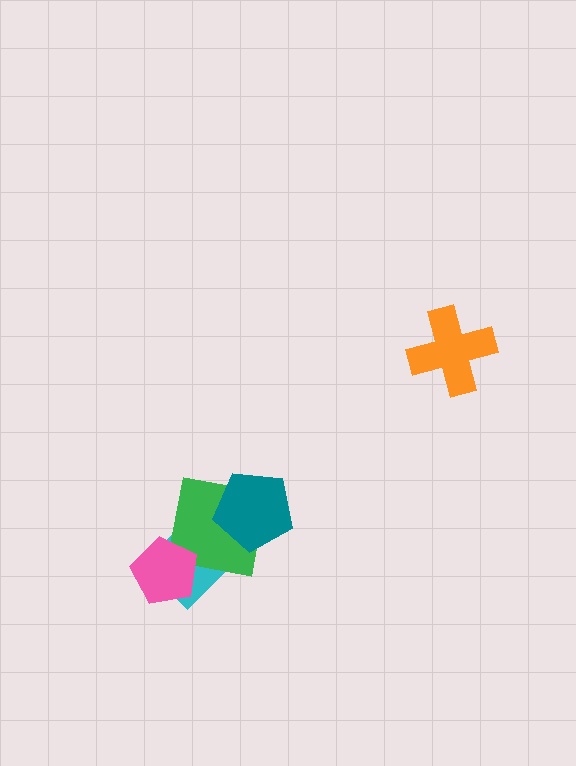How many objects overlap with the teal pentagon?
1 object overlaps with the teal pentagon.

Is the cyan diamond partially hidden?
Yes, it is partially covered by another shape.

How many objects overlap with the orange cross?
0 objects overlap with the orange cross.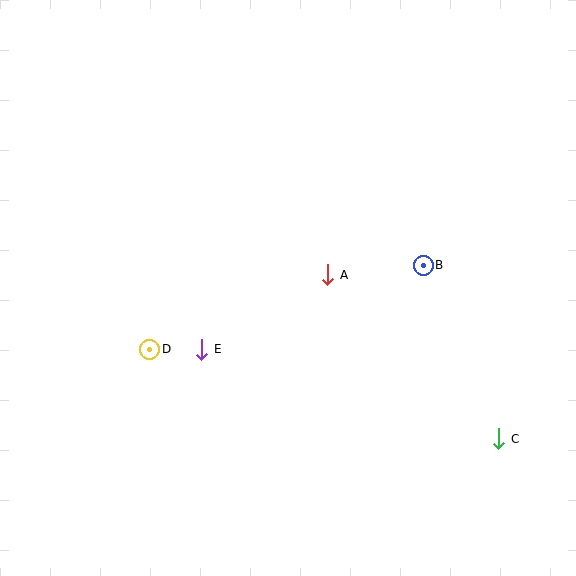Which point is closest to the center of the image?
Point A at (328, 275) is closest to the center.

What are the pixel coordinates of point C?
Point C is at (499, 439).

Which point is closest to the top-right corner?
Point B is closest to the top-right corner.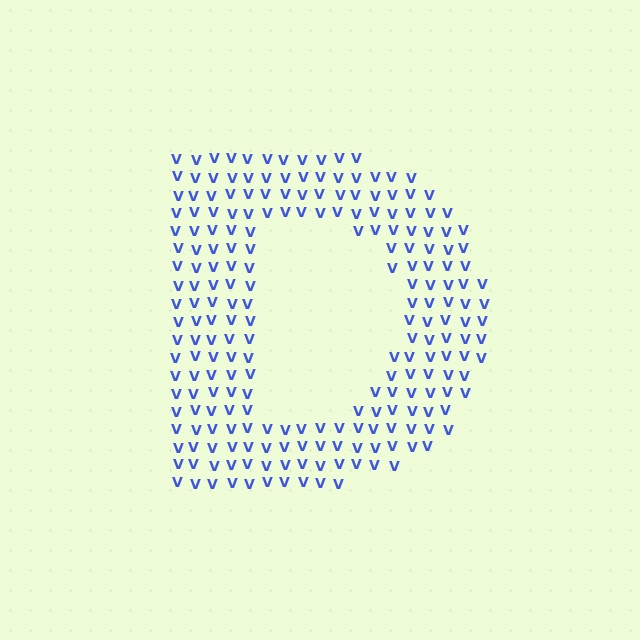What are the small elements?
The small elements are letter V's.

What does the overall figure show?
The overall figure shows the letter D.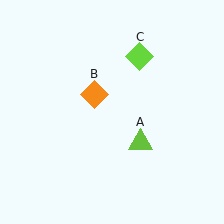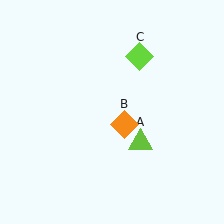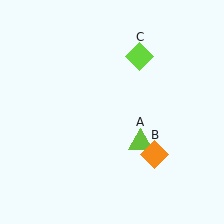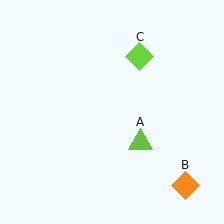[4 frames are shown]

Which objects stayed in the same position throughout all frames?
Lime triangle (object A) and lime diamond (object C) remained stationary.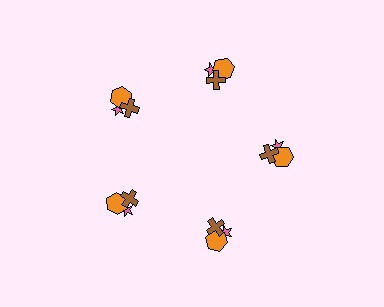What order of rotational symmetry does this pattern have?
This pattern has 5-fold rotational symmetry.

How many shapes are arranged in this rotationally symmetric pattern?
There are 15 shapes, arranged in 5 groups of 3.